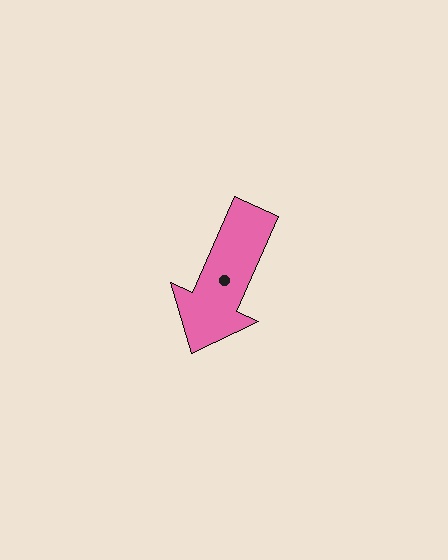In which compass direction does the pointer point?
Southwest.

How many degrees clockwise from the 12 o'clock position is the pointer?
Approximately 204 degrees.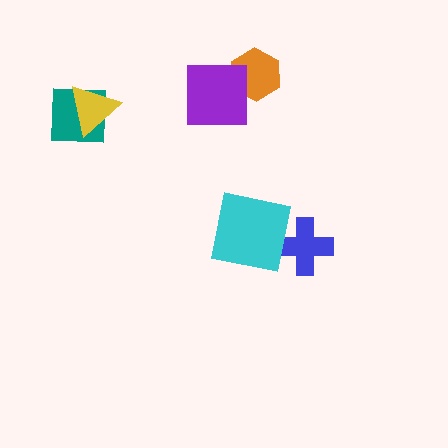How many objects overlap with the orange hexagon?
1 object overlaps with the orange hexagon.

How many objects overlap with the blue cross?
1 object overlaps with the blue cross.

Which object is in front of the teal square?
The yellow triangle is in front of the teal square.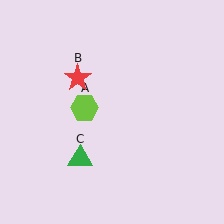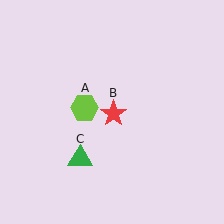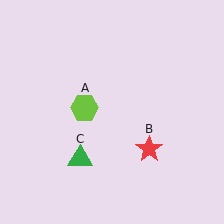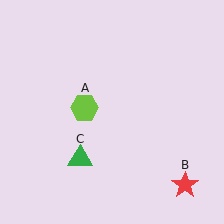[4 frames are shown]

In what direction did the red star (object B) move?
The red star (object B) moved down and to the right.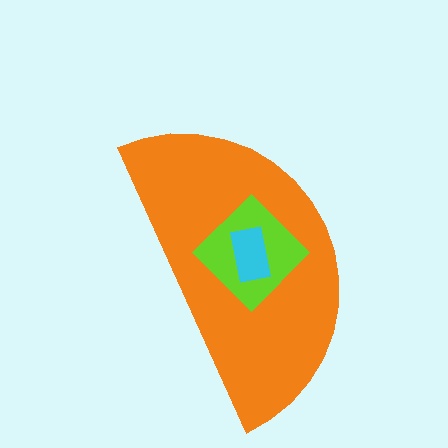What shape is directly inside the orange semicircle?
The lime diamond.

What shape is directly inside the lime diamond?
The cyan rectangle.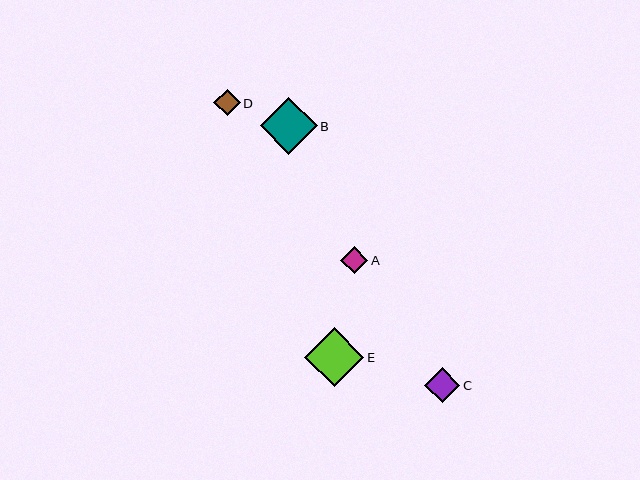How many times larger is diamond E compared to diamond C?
Diamond E is approximately 1.7 times the size of diamond C.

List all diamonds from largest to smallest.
From largest to smallest: E, B, C, A, D.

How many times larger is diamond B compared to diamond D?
Diamond B is approximately 2.2 times the size of diamond D.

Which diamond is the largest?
Diamond E is the largest with a size of approximately 59 pixels.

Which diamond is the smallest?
Diamond D is the smallest with a size of approximately 26 pixels.